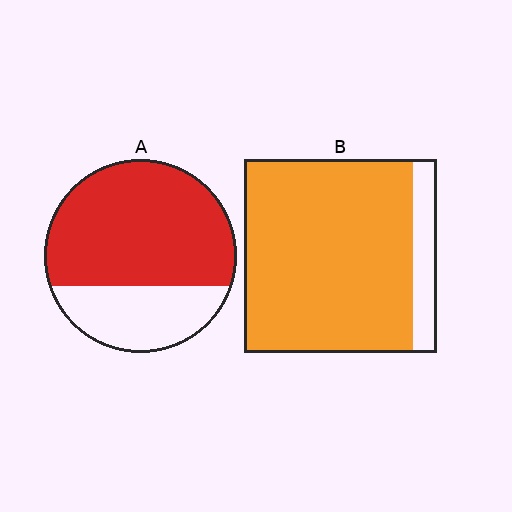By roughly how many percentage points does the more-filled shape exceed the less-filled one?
By roughly 20 percentage points (B over A).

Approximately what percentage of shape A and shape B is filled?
A is approximately 70% and B is approximately 90%.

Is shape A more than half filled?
Yes.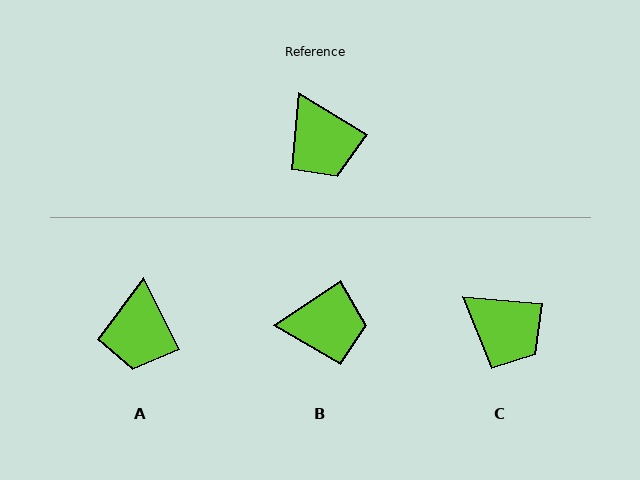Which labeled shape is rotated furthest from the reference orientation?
B, about 65 degrees away.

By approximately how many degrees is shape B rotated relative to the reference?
Approximately 65 degrees counter-clockwise.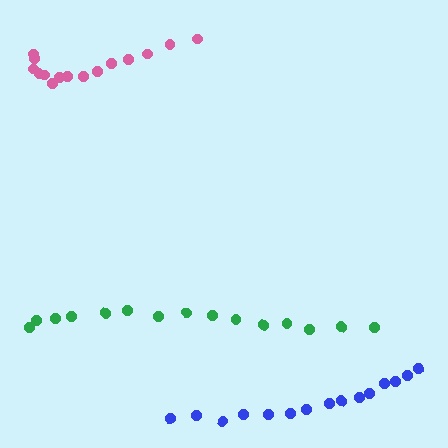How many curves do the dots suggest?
There are 3 distinct paths.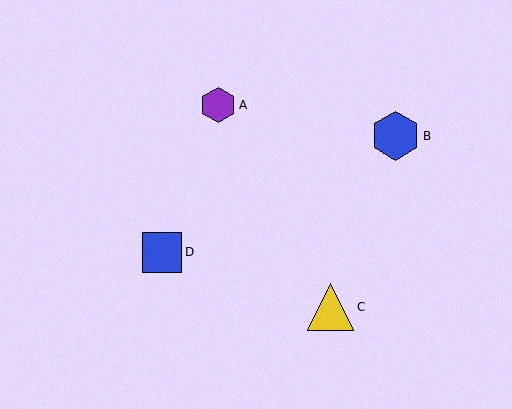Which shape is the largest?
The blue hexagon (labeled B) is the largest.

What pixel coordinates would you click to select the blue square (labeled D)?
Click at (162, 252) to select the blue square D.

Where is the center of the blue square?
The center of the blue square is at (162, 252).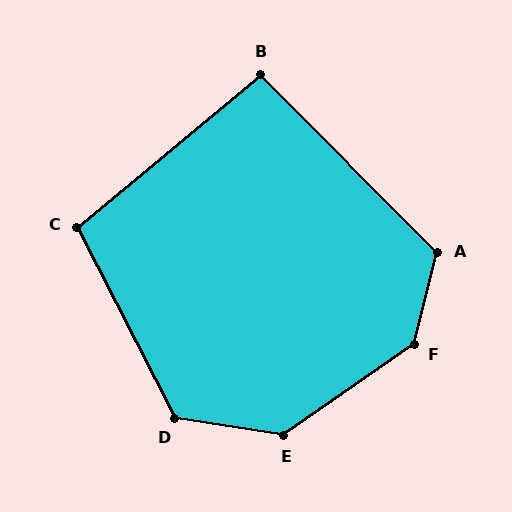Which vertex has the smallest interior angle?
B, at approximately 95 degrees.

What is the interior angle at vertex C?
Approximately 103 degrees (obtuse).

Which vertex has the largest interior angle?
F, at approximately 139 degrees.